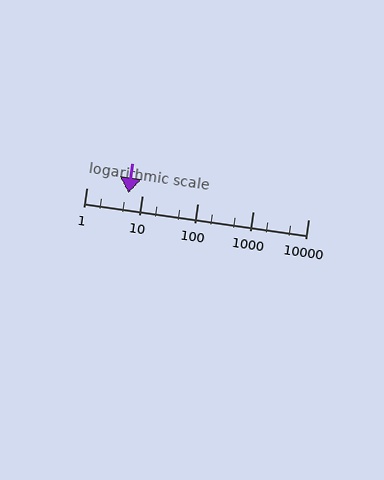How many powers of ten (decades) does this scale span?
The scale spans 4 decades, from 1 to 10000.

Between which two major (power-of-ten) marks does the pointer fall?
The pointer is between 1 and 10.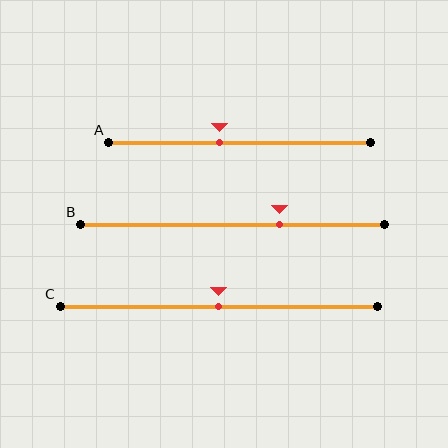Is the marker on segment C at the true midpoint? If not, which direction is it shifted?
Yes, the marker on segment C is at the true midpoint.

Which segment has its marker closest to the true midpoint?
Segment C has its marker closest to the true midpoint.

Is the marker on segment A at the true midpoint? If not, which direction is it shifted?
No, the marker on segment A is shifted to the left by about 8% of the segment length.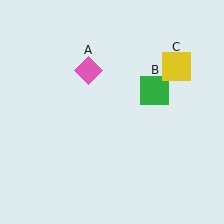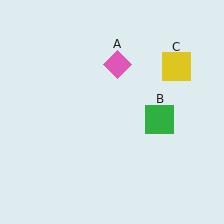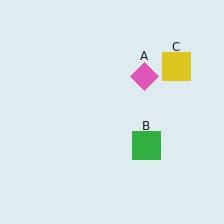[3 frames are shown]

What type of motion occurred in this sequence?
The pink diamond (object A), green square (object B) rotated clockwise around the center of the scene.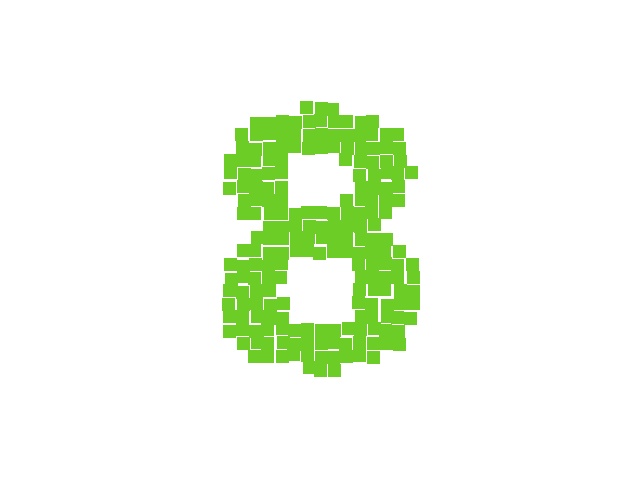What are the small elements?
The small elements are squares.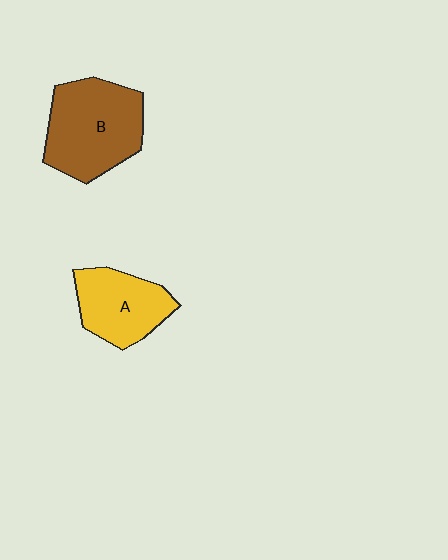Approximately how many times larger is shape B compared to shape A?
Approximately 1.4 times.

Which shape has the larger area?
Shape B (brown).